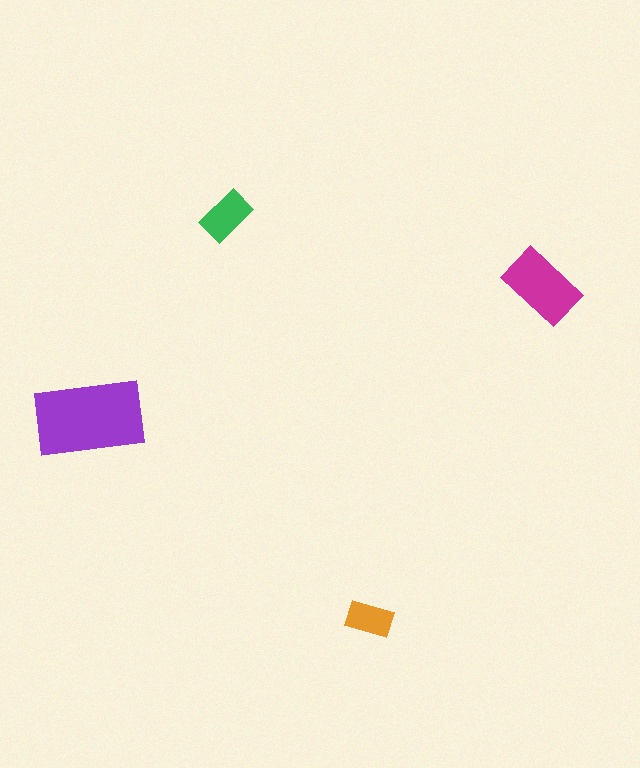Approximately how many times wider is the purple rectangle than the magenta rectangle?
About 1.5 times wider.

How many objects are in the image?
There are 4 objects in the image.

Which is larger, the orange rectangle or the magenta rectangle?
The magenta one.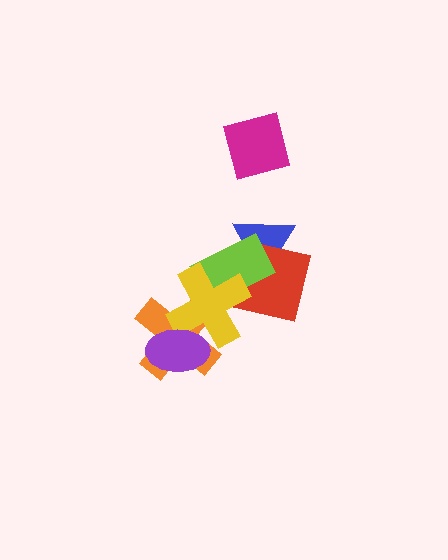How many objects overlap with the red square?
3 objects overlap with the red square.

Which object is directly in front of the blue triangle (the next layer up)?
The red square is directly in front of the blue triangle.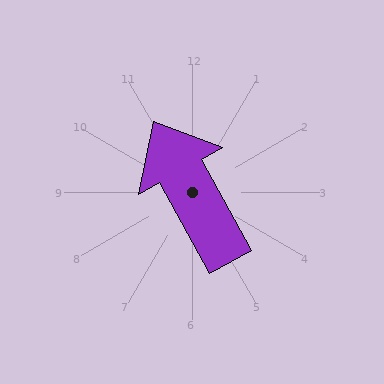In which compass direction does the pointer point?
Northwest.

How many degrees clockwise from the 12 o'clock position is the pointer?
Approximately 331 degrees.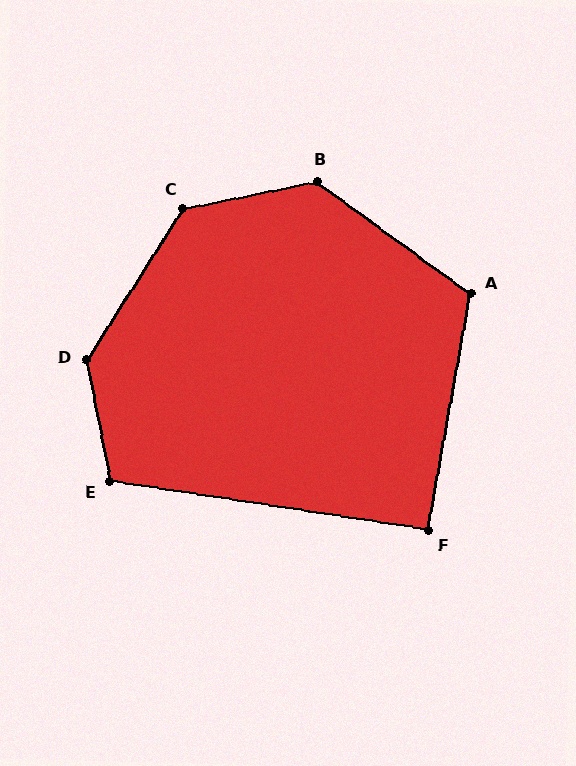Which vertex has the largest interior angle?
D, at approximately 136 degrees.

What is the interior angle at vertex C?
Approximately 134 degrees (obtuse).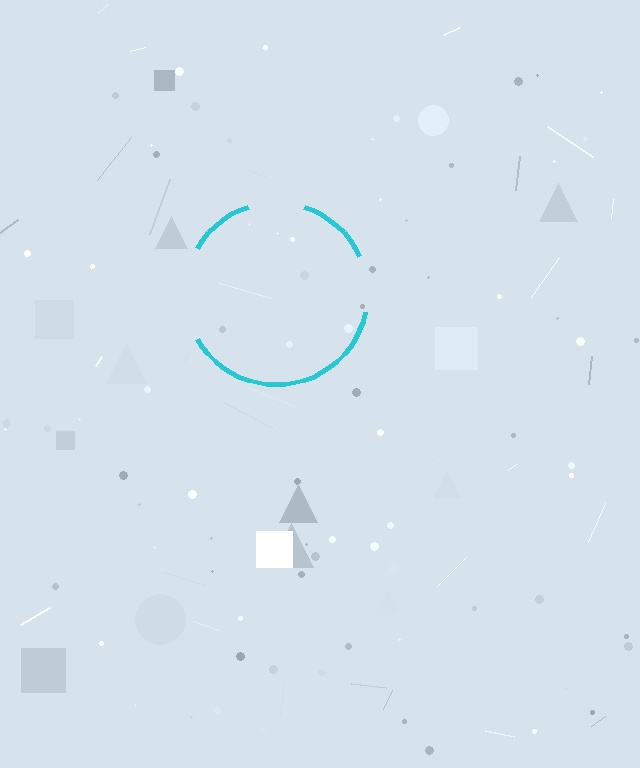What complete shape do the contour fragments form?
The contour fragments form a circle.